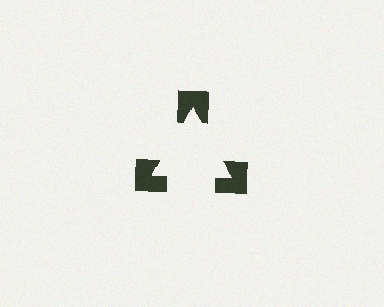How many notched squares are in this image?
There are 3 — one at each vertex of the illusory triangle.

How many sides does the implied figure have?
3 sides.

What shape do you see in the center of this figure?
An illusory triangle — its edges are inferred from the aligned wedge cuts in the notched squares, not physically drawn.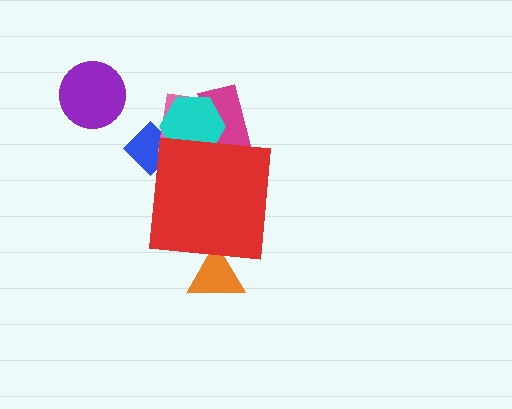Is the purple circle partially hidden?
No, the purple circle is fully visible.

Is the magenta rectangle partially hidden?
Yes, the magenta rectangle is partially hidden behind the red square.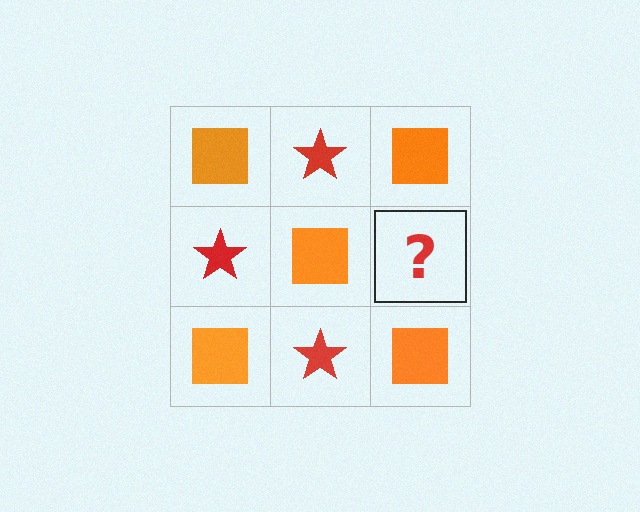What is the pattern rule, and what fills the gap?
The rule is that it alternates orange square and red star in a checkerboard pattern. The gap should be filled with a red star.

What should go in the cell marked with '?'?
The missing cell should contain a red star.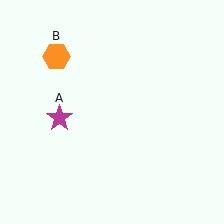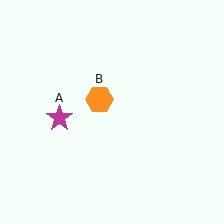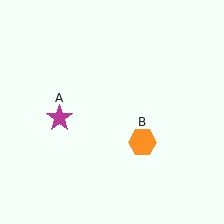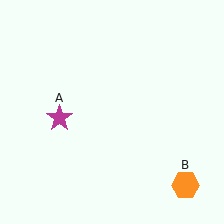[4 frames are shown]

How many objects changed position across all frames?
1 object changed position: orange hexagon (object B).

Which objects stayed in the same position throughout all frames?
Magenta star (object A) remained stationary.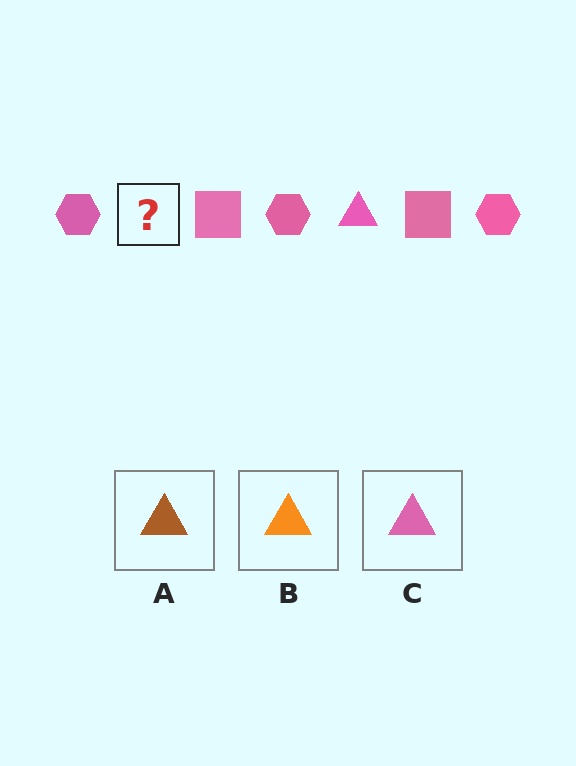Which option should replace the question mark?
Option C.